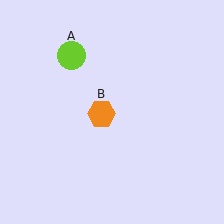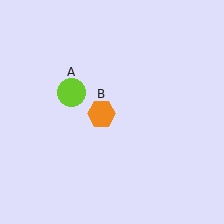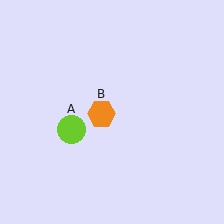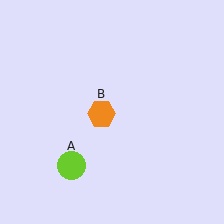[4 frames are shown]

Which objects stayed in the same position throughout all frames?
Orange hexagon (object B) remained stationary.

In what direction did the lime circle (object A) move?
The lime circle (object A) moved down.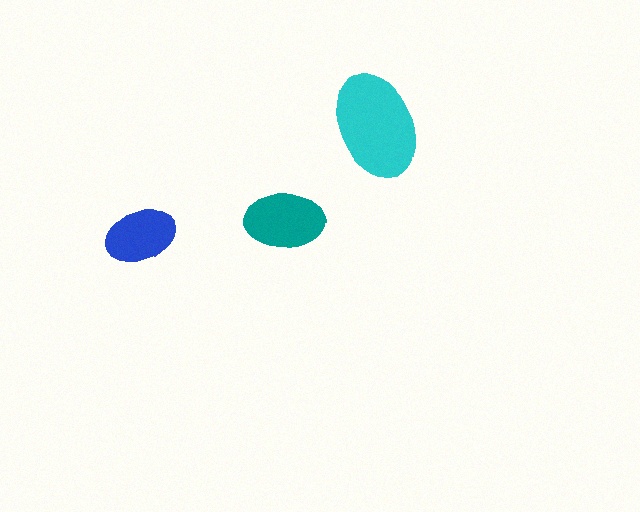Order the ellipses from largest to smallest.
the cyan one, the teal one, the blue one.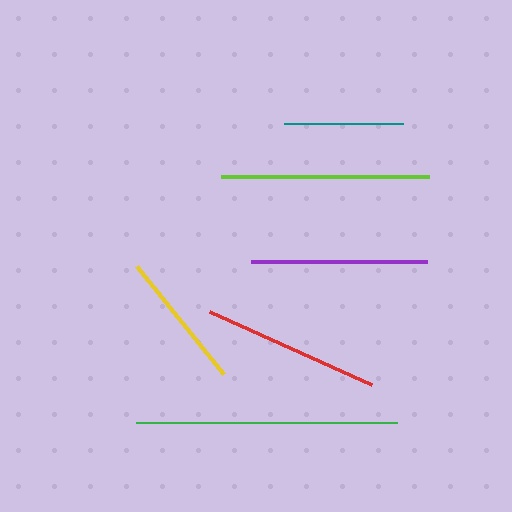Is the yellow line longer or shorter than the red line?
The red line is longer than the yellow line.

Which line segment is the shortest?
The teal line is the shortest at approximately 119 pixels.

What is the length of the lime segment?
The lime segment is approximately 208 pixels long.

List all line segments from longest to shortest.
From longest to shortest: green, lime, red, purple, yellow, teal.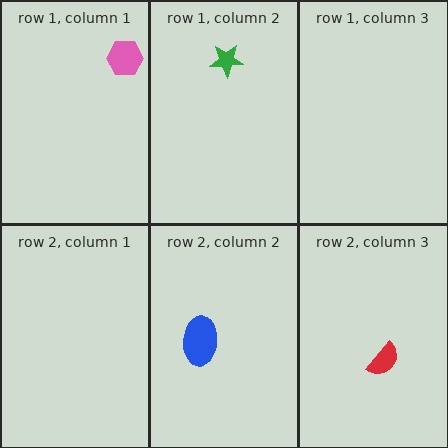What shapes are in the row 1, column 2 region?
The green star.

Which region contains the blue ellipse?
The row 2, column 2 region.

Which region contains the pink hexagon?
The row 1, column 1 region.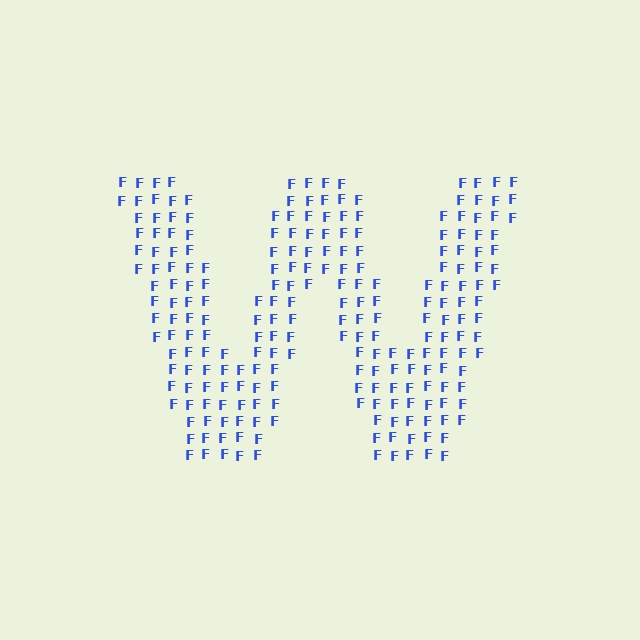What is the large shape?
The large shape is the letter W.